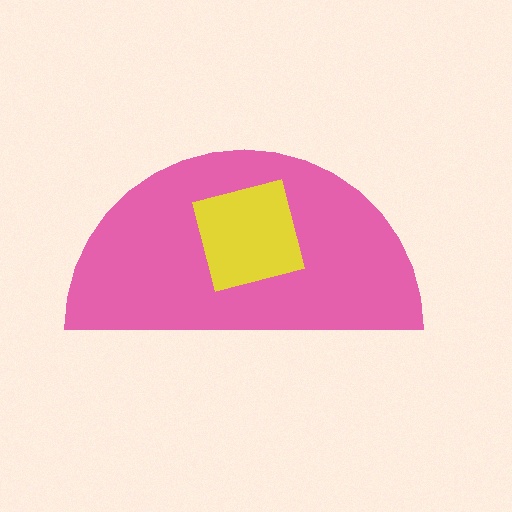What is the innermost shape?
The yellow square.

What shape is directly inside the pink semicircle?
The yellow square.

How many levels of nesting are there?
2.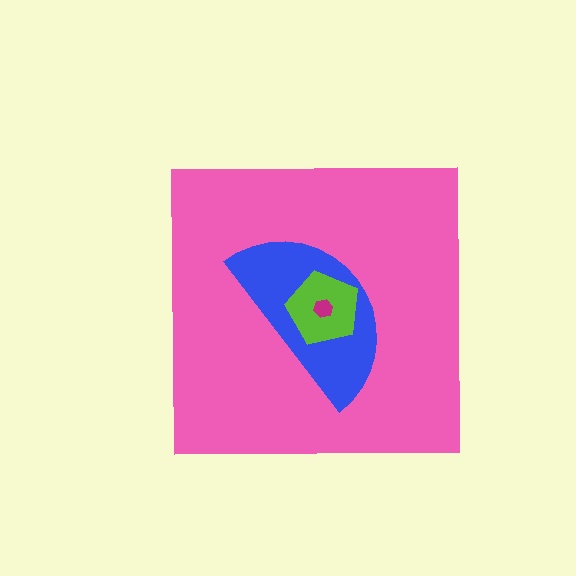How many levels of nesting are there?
4.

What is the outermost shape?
The pink square.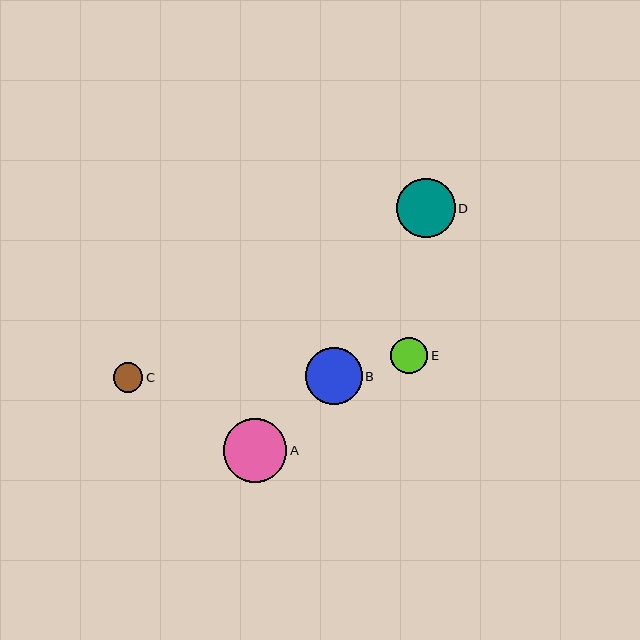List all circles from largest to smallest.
From largest to smallest: A, D, B, E, C.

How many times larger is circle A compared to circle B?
Circle A is approximately 1.1 times the size of circle B.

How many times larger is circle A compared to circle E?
Circle A is approximately 1.7 times the size of circle E.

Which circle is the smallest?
Circle C is the smallest with a size of approximately 29 pixels.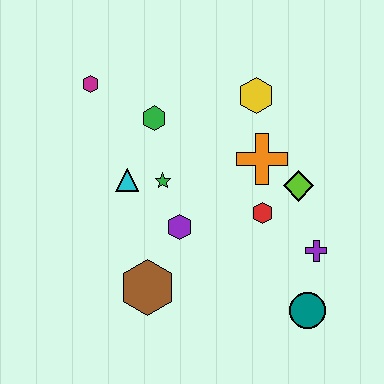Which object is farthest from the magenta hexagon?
The teal circle is farthest from the magenta hexagon.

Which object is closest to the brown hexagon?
The purple hexagon is closest to the brown hexagon.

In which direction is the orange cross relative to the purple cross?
The orange cross is above the purple cross.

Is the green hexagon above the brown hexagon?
Yes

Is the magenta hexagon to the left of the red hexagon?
Yes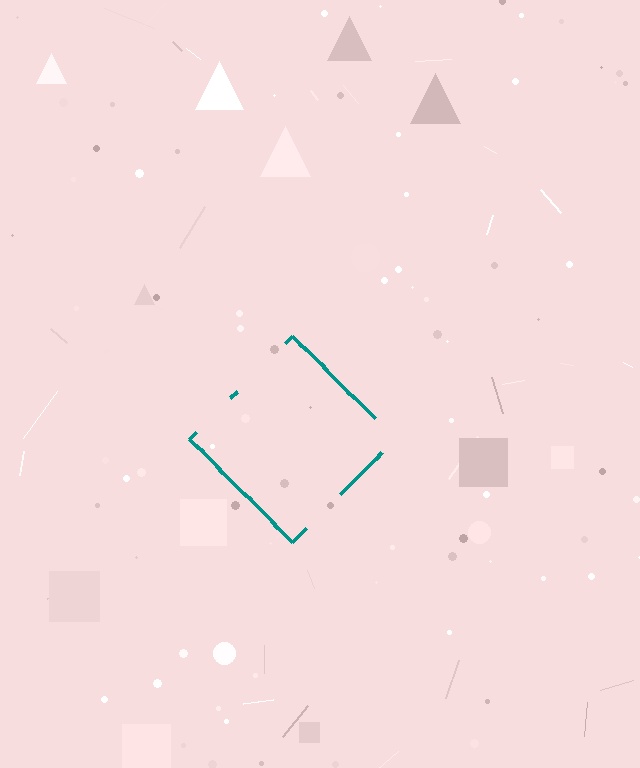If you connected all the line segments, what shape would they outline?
They would outline a diamond.